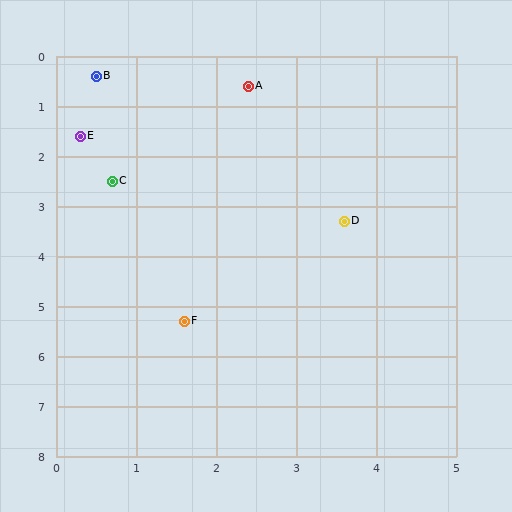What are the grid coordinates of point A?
Point A is at approximately (2.4, 0.6).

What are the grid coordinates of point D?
Point D is at approximately (3.6, 3.3).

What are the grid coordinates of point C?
Point C is at approximately (0.7, 2.5).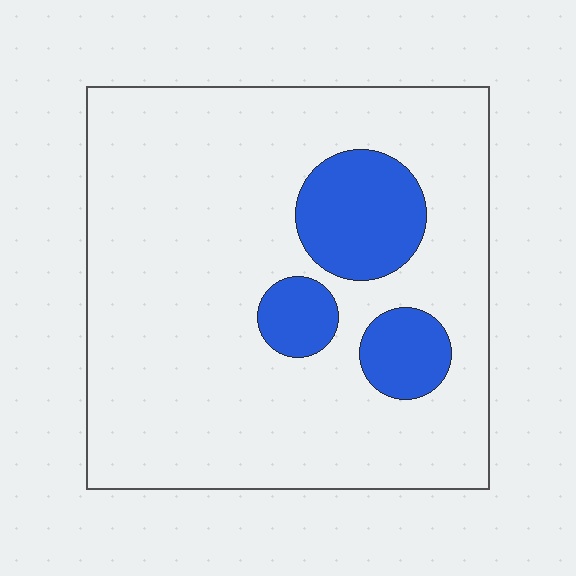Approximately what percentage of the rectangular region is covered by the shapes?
Approximately 15%.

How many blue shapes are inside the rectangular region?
3.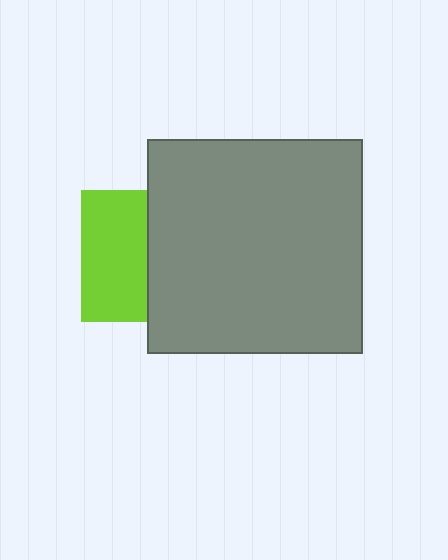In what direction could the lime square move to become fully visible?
The lime square could move left. That would shift it out from behind the gray square entirely.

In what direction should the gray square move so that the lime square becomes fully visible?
The gray square should move right. That is the shortest direction to clear the overlap and leave the lime square fully visible.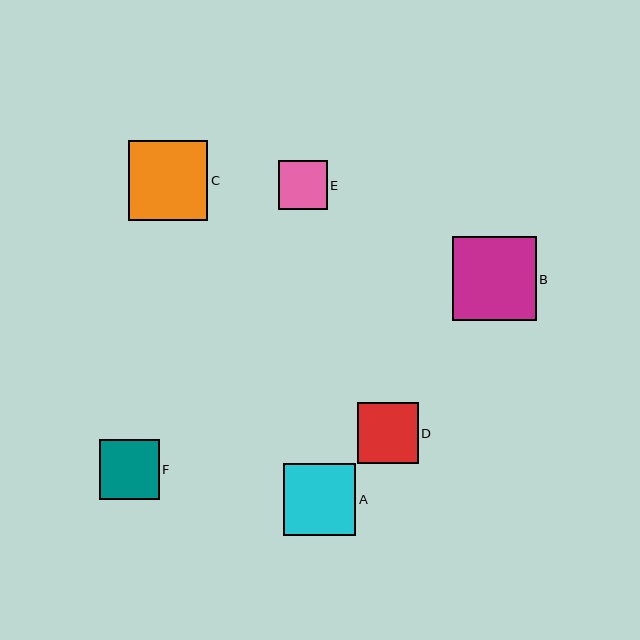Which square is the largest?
Square B is the largest with a size of approximately 84 pixels.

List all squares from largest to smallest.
From largest to smallest: B, C, A, D, F, E.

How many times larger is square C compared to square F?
Square C is approximately 1.3 times the size of square F.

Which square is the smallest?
Square E is the smallest with a size of approximately 49 pixels.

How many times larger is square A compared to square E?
Square A is approximately 1.5 times the size of square E.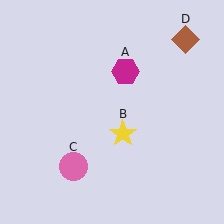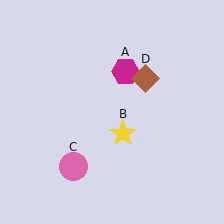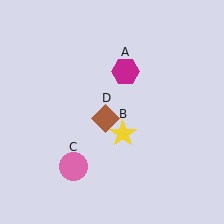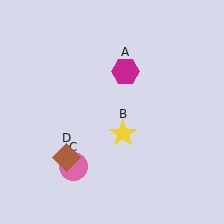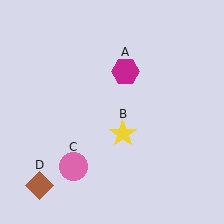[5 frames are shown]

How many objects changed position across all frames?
1 object changed position: brown diamond (object D).